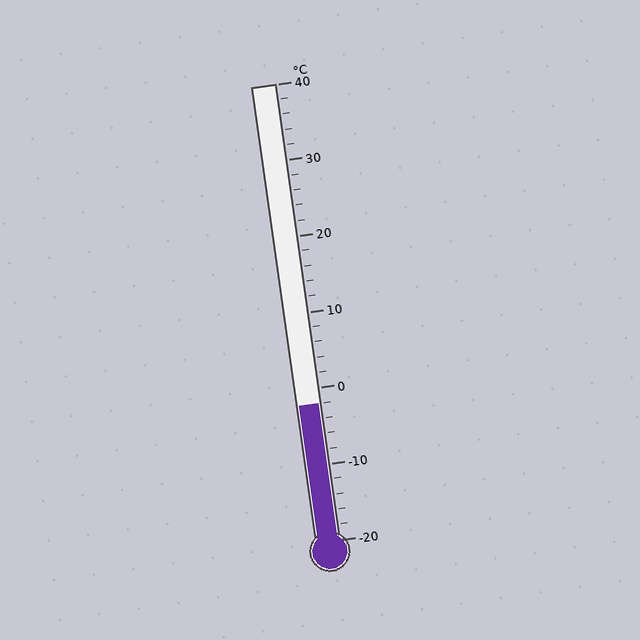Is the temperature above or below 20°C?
The temperature is below 20°C.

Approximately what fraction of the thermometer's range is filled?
The thermometer is filled to approximately 30% of its range.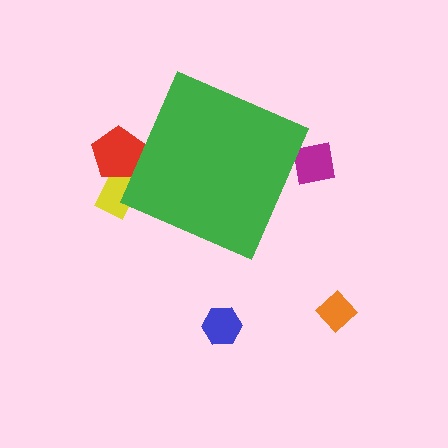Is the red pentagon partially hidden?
Yes, the red pentagon is partially hidden behind the green diamond.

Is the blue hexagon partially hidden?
No, the blue hexagon is fully visible.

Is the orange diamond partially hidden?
No, the orange diamond is fully visible.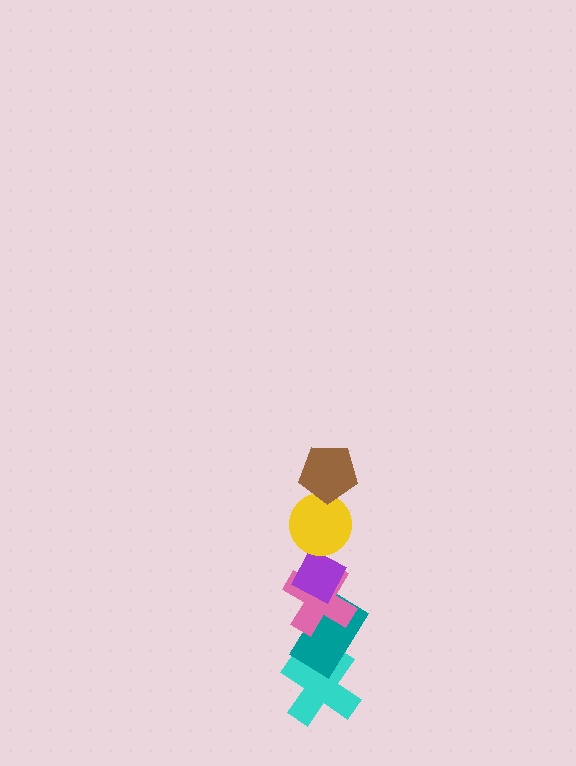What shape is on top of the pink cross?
The purple diamond is on top of the pink cross.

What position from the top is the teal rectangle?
The teal rectangle is 5th from the top.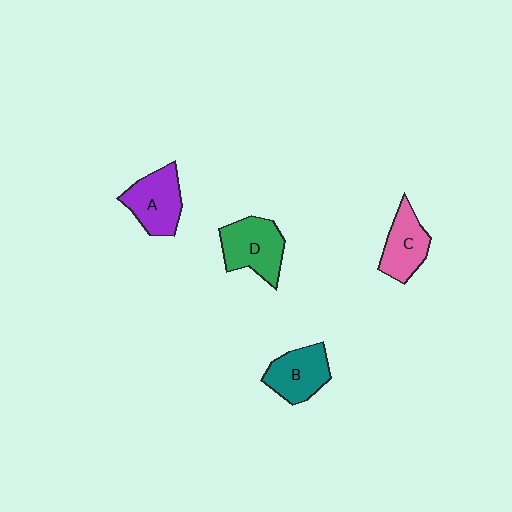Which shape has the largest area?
Shape D (green).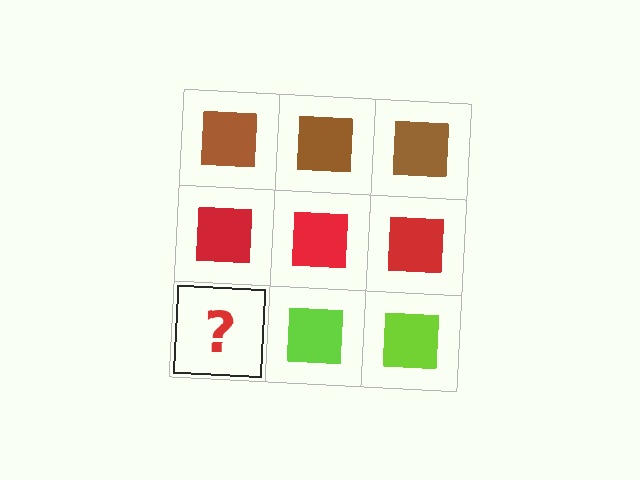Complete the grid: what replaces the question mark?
The question mark should be replaced with a lime square.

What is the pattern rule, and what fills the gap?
The rule is that each row has a consistent color. The gap should be filled with a lime square.